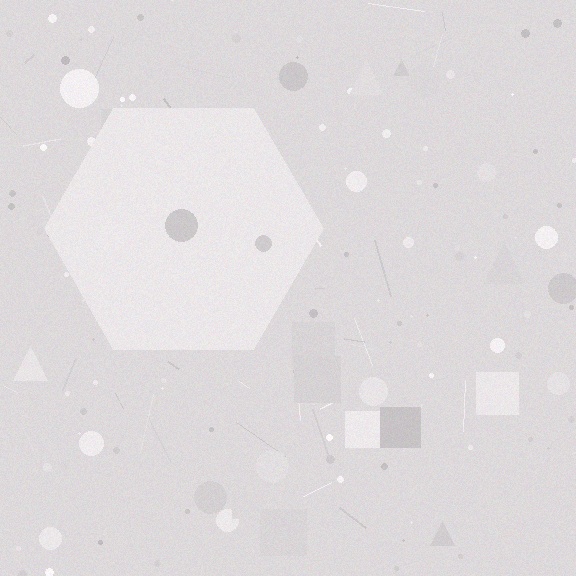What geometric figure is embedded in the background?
A hexagon is embedded in the background.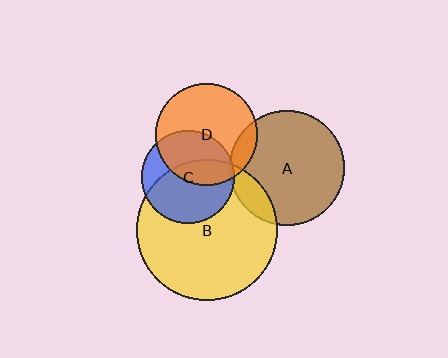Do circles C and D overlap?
Yes.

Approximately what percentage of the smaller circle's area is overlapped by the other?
Approximately 45%.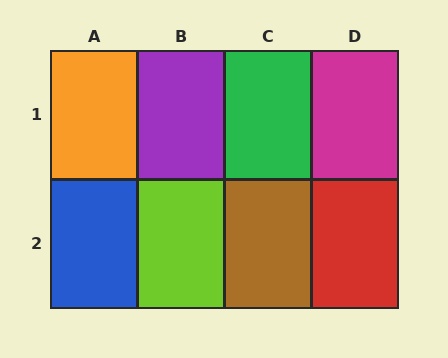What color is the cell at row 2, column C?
Brown.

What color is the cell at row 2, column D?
Red.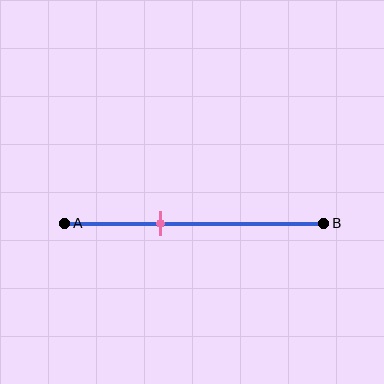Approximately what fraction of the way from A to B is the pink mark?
The pink mark is approximately 35% of the way from A to B.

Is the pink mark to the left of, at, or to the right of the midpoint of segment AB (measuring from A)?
The pink mark is to the left of the midpoint of segment AB.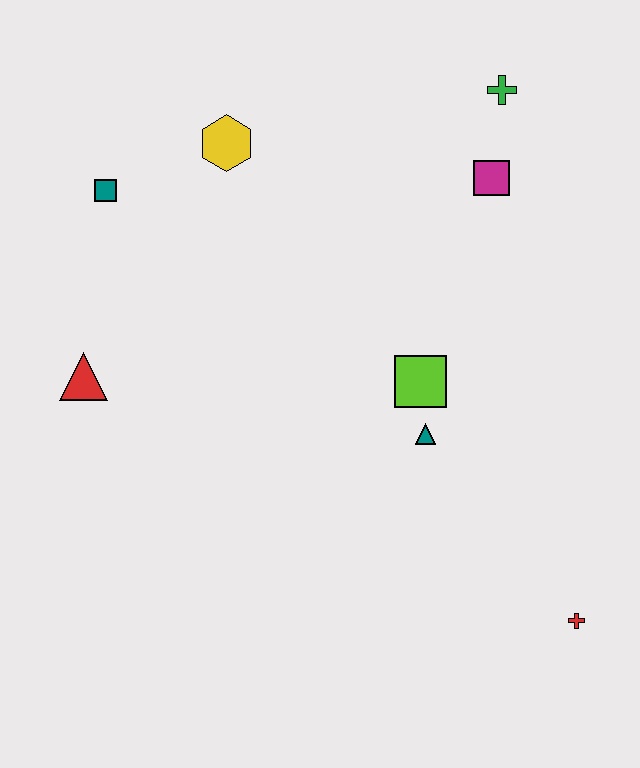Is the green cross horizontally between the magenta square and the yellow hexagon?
No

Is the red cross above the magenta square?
No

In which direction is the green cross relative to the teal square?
The green cross is to the right of the teal square.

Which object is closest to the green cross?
The magenta square is closest to the green cross.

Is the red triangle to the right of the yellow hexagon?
No